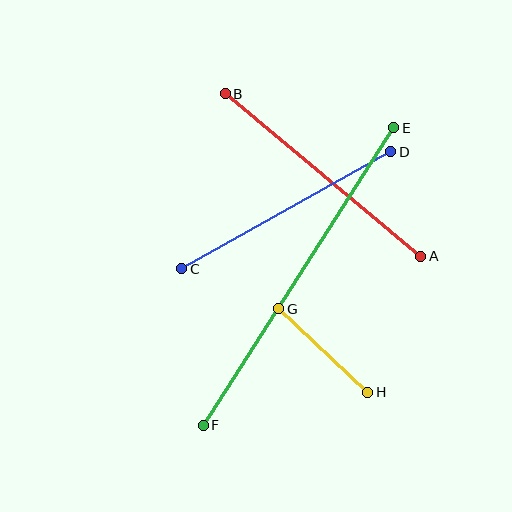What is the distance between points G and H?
The distance is approximately 122 pixels.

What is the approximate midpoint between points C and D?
The midpoint is at approximately (286, 210) pixels.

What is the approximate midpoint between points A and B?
The midpoint is at approximately (323, 175) pixels.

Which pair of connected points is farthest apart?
Points E and F are farthest apart.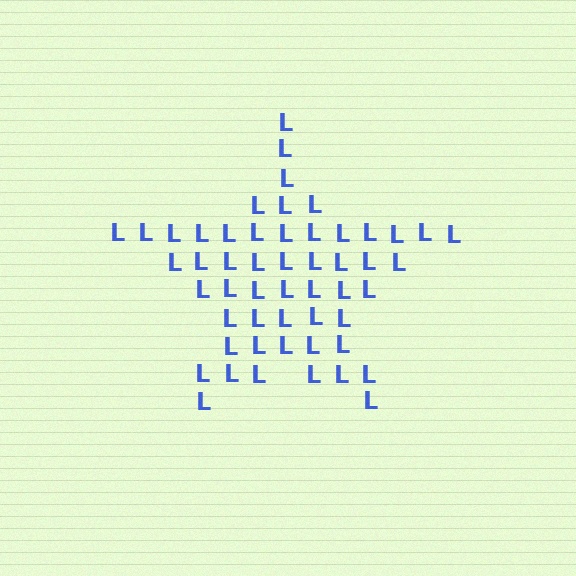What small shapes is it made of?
It is made of small letter L's.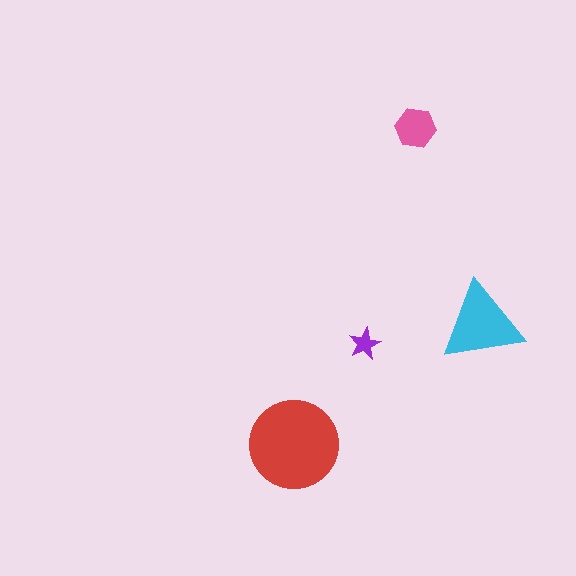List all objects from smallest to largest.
The purple star, the pink hexagon, the cyan triangle, the red circle.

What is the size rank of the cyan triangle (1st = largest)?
2nd.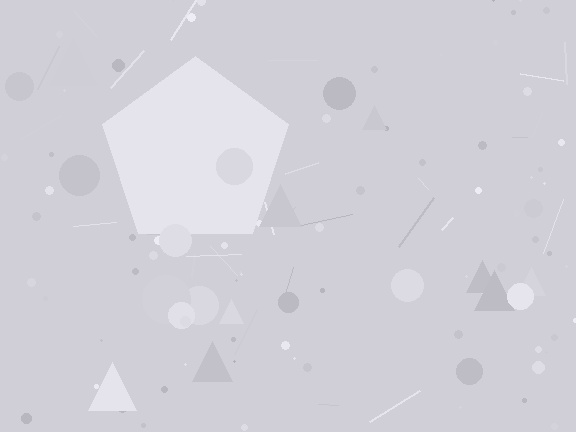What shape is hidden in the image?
A pentagon is hidden in the image.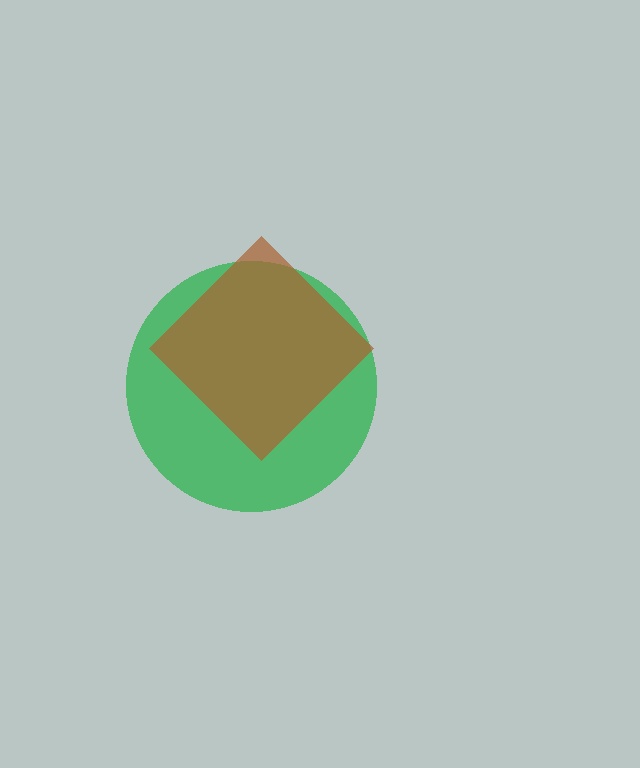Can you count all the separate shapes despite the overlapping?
Yes, there are 2 separate shapes.